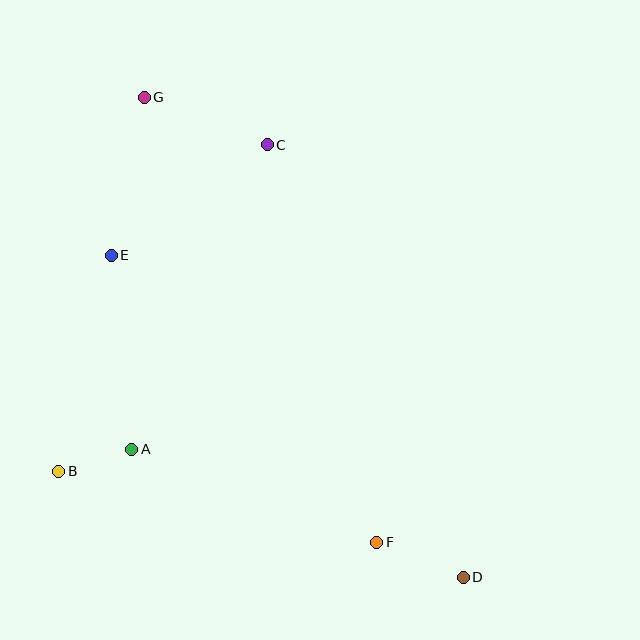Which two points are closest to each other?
Points A and B are closest to each other.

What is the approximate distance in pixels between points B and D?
The distance between B and D is approximately 418 pixels.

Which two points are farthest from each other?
Points D and G are farthest from each other.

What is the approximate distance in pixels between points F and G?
The distance between F and G is approximately 502 pixels.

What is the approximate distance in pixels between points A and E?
The distance between A and E is approximately 195 pixels.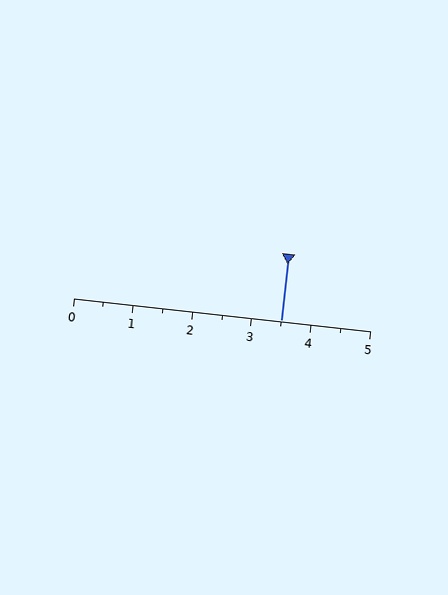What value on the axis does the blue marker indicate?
The marker indicates approximately 3.5.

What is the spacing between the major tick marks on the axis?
The major ticks are spaced 1 apart.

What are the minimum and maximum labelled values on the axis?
The axis runs from 0 to 5.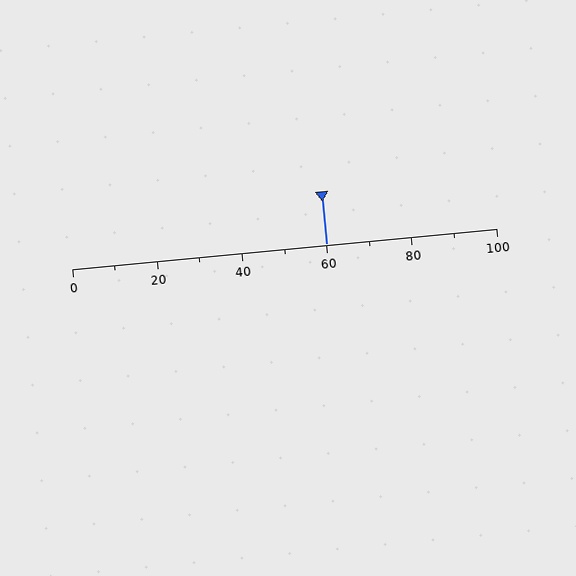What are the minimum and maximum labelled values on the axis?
The axis runs from 0 to 100.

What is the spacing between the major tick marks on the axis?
The major ticks are spaced 20 apart.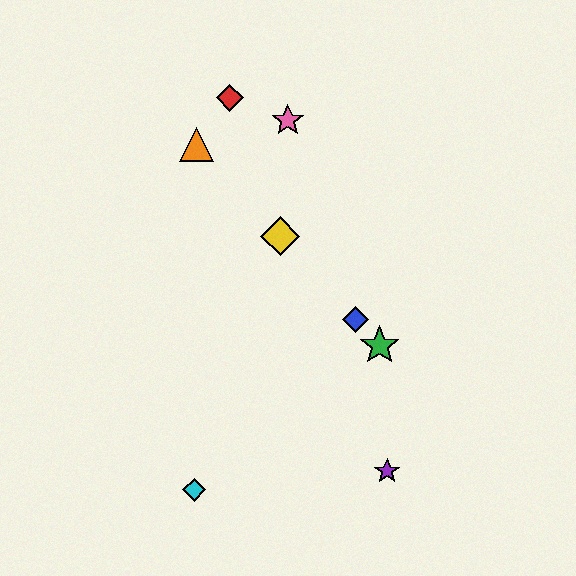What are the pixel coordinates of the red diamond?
The red diamond is at (230, 98).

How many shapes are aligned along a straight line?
4 shapes (the blue diamond, the green star, the yellow diamond, the orange triangle) are aligned along a straight line.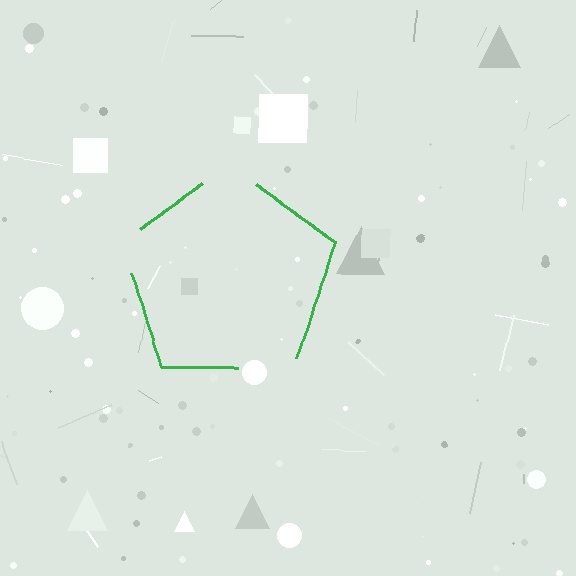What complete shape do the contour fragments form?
The contour fragments form a pentagon.